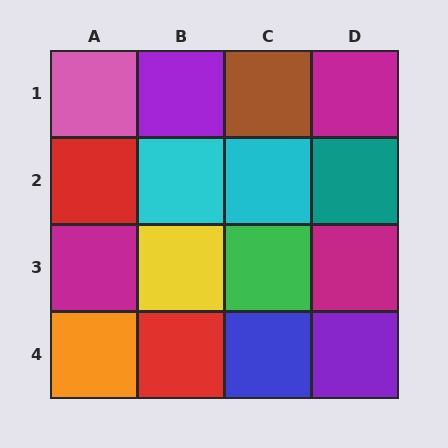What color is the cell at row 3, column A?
Magenta.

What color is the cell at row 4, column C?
Blue.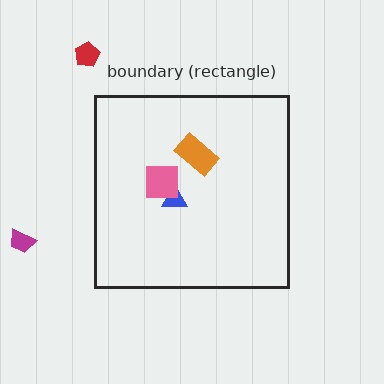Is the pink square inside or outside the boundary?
Inside.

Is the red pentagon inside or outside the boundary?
Outside.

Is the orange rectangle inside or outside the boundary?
Inside.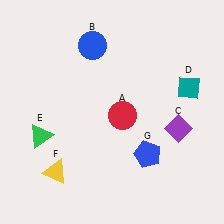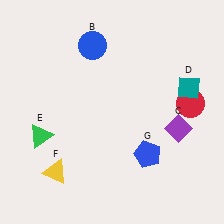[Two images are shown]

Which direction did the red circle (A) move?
The red circle (A) moved right.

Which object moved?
The red circle (A) moved right.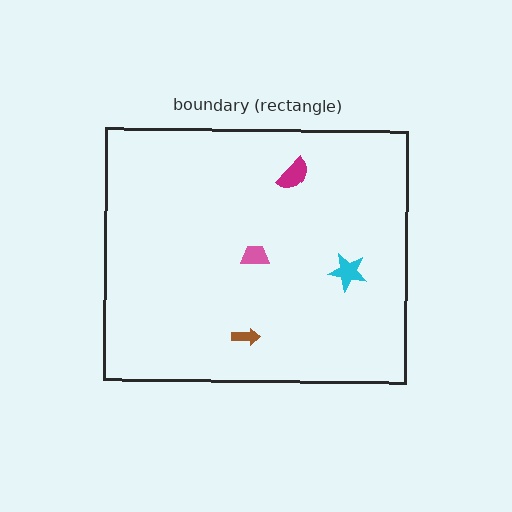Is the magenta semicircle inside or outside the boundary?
Inside.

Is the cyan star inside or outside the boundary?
Inside.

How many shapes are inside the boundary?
4 inside, 0 outside.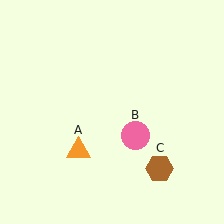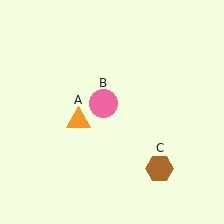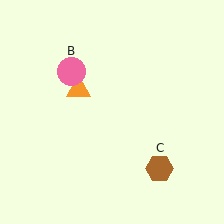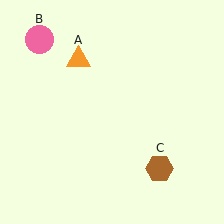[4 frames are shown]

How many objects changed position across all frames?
2 objects changed position: orange triangle (object A), pink circle (object B).